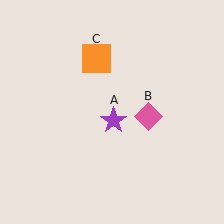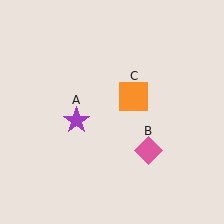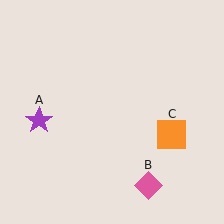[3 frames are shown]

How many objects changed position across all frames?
3 objects changed position: purple star (object A), pink diamond (object B), orange square (object C).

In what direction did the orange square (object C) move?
The orange square (object C) moved down and to the right.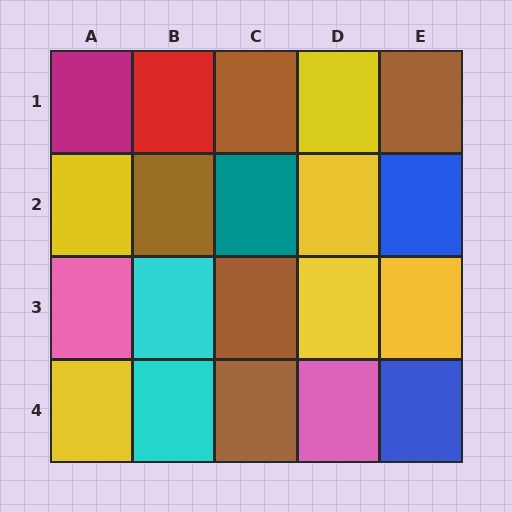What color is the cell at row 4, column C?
Brown.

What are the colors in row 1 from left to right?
Magenta, red, brown, yellow, brown.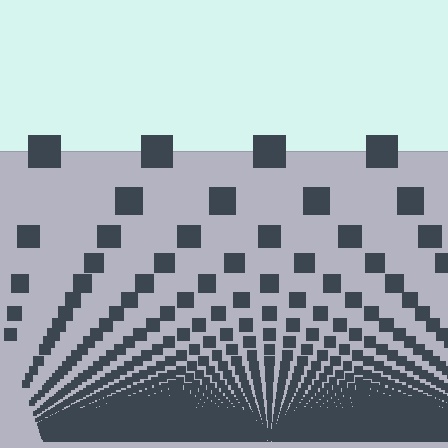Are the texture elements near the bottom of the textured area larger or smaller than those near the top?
Smaller. The gradient is inverted — elements near the bottom are smaller and denser.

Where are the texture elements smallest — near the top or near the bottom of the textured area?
Near the bottom.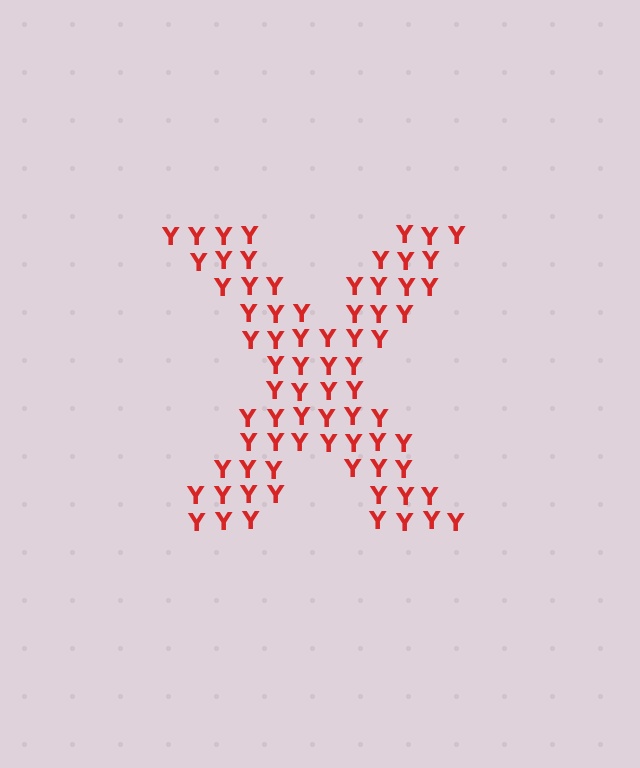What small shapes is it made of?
It is made of small letter Y's.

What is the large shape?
The large shape is the letter X.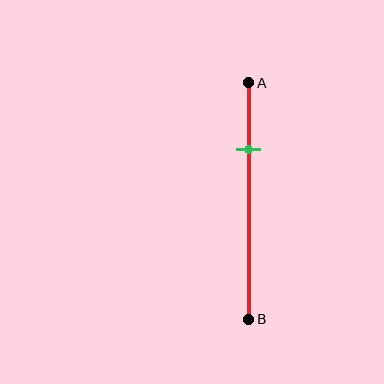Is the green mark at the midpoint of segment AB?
No, the mark is at about 30% from A, not at the 50% midpoint.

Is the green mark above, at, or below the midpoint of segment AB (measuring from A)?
The green mark is above the midpoint of segment AB.